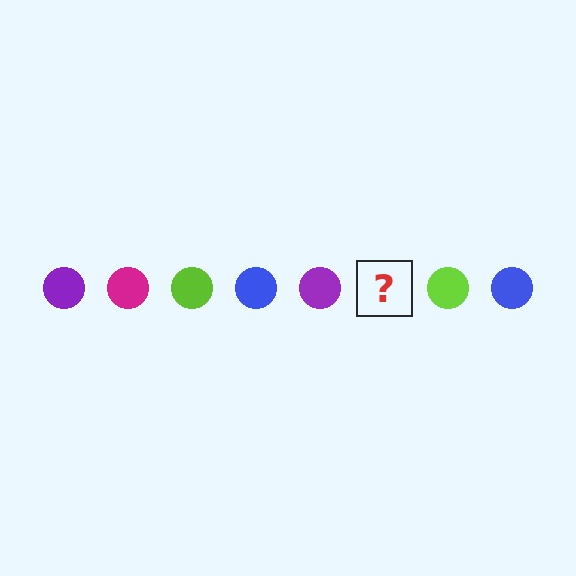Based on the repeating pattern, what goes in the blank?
The blank should be a magenta circle.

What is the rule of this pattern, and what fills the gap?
The rule is that the pattern cycles through purple, magenta, lime, blue circles. The gap should be filled with a magenta circle.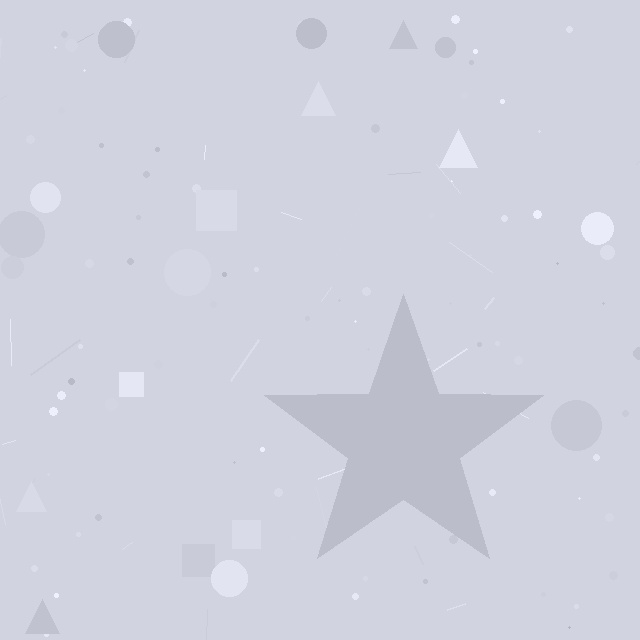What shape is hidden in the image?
A star is hidden in the image.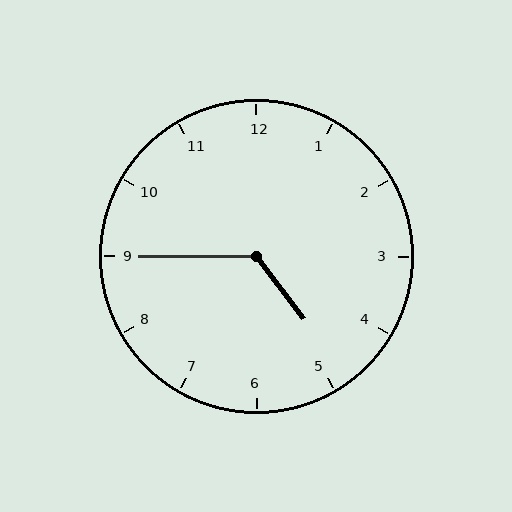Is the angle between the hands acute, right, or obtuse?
It is obtuse.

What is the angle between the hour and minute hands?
Approximately 128 degrees.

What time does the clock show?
4:45.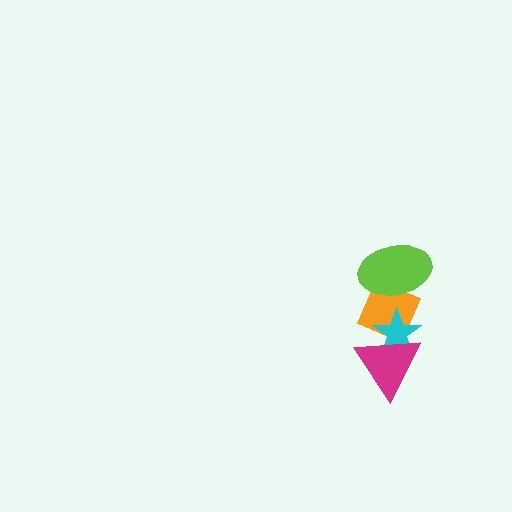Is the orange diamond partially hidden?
Yes, it is partially covered by another shape.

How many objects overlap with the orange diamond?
3 objects overlap with the orange diamond.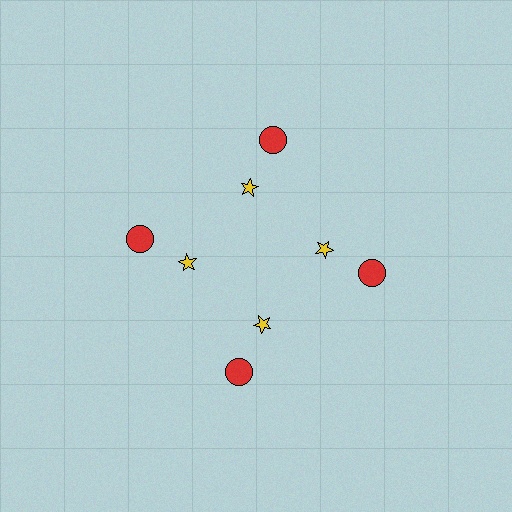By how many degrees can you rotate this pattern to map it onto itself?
The pattern maps onto itself every 90 degrees of rotation.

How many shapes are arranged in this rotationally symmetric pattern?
There are 8 shapes, arranged in 4 groups of 2.